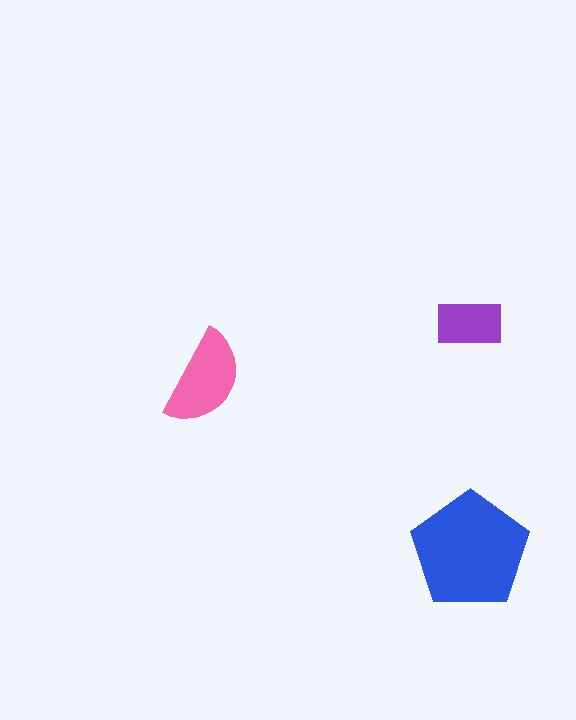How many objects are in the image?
There are 3 objects in the image.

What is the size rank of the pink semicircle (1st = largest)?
2nd.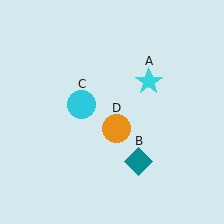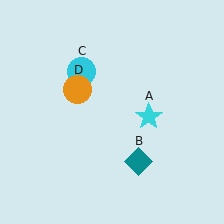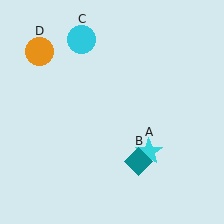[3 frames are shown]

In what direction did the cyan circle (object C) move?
The cyan circle (object C) moved up.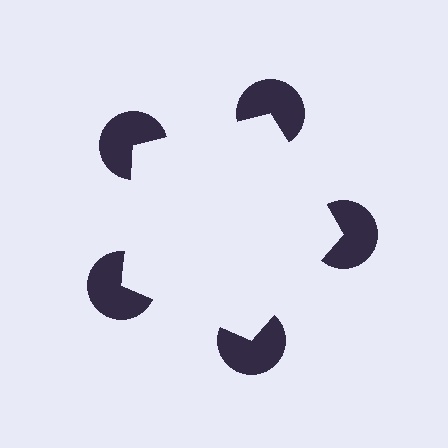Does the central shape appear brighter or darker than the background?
It typically appears slightly brighter than the background, even though no actual brightness change is drawn.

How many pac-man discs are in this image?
There are 5 — one at each vertex of the illusory pentagon.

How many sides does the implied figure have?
5 sides.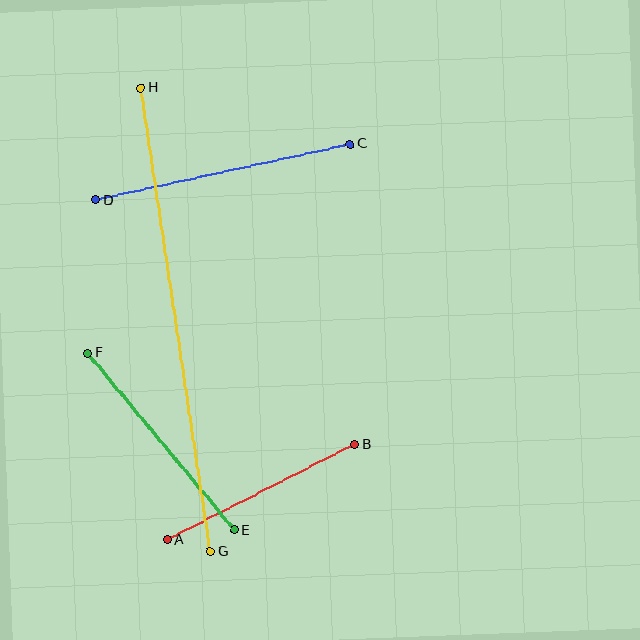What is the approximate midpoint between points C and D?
The midpoint is at approximately (223, 172) pixels.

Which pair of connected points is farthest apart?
Points G and H are farthest apart.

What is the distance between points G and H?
The distance is approximately 469 pixels.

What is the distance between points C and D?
The distance is approximately 260 pixels.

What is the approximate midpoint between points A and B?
The midpoint is at approximately (261, 492) pixels.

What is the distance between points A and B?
The distance is approximately 210 pixels.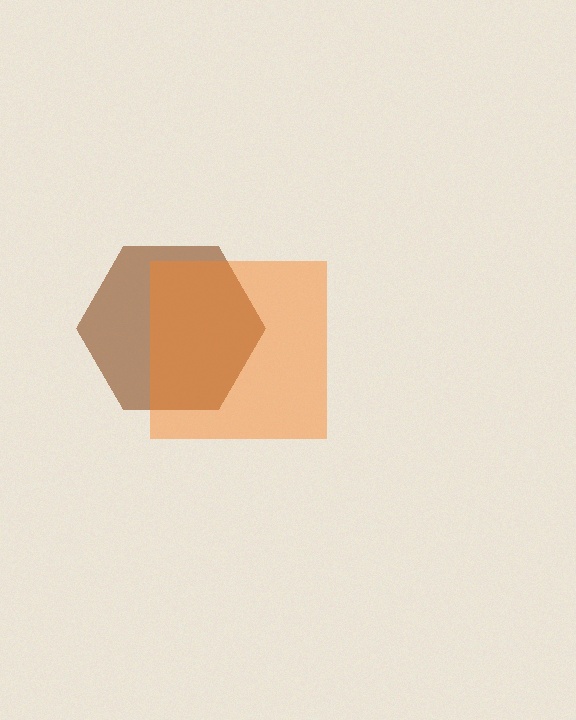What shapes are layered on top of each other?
The layered shapes are: a brown hexagon, an orange square.